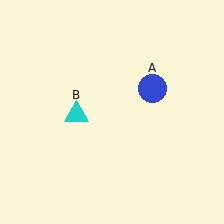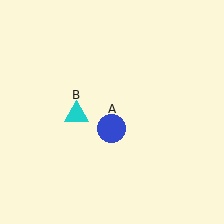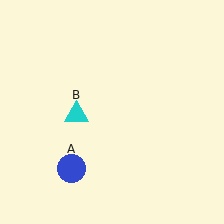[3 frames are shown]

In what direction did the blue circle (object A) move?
The blue circle (object A) moved down and to the left.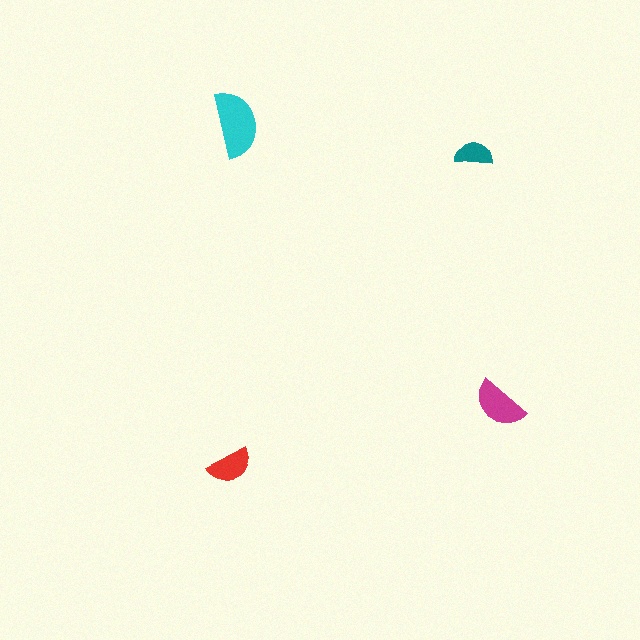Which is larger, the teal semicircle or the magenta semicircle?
The magenta one.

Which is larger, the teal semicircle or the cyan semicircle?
The cyan one.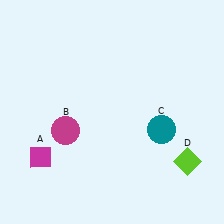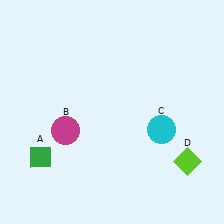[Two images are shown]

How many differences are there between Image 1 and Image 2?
There are 2 differences between the two images.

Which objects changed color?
A changed from magenta to green. C changed from teal to cyan.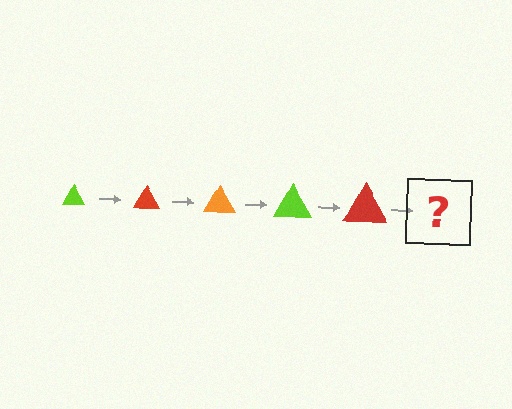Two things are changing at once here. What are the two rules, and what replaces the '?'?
The two rules are that the triangle grows larger each step and the color cycles through lime, red, and orange. The '?' should be an orange triangle, larger than the previous one.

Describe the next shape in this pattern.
It should be an orange triangle, larger than the previous one.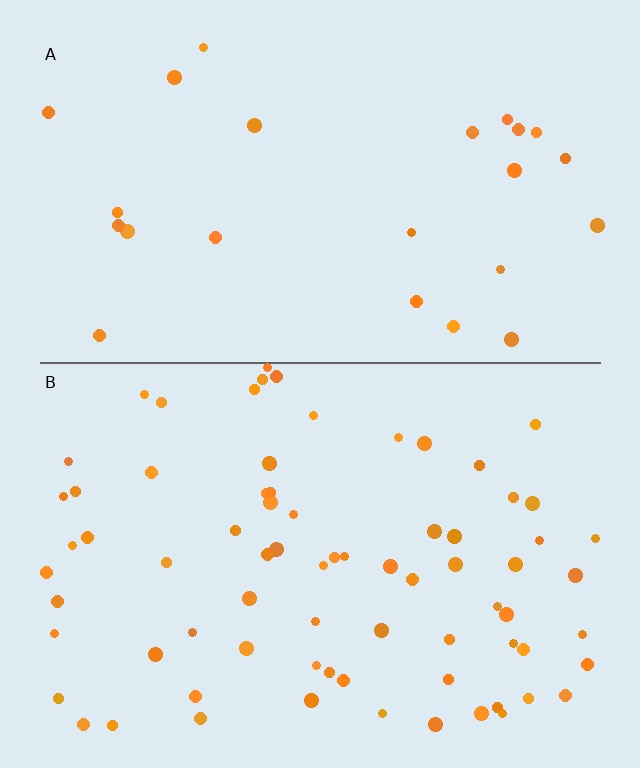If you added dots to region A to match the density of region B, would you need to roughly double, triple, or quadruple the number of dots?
Approximately triple.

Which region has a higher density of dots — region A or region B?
B (the bottom).